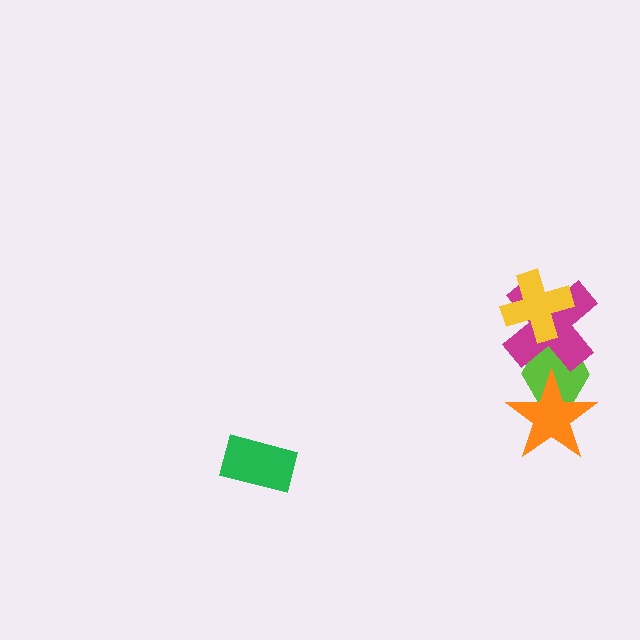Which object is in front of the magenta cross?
The yellow cross is in front of the magenta cross.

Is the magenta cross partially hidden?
Yes, it is partially covered by another shape.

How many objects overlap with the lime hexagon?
2 objects overlap with the lime hexagon.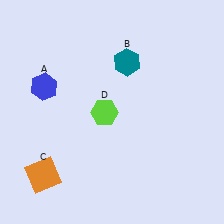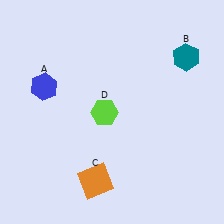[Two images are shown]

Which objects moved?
The objects that moved are: the teal hexagon (B), the orange square (C).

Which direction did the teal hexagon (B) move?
The teal hexagon (B) moved right.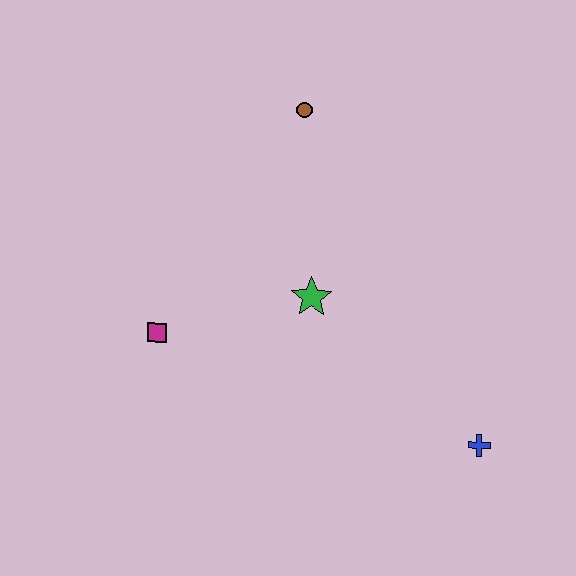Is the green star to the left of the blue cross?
Yes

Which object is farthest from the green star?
The blue cross is farthest from the green star.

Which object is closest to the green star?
The magenta square is closest to the green star.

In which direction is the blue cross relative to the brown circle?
The blue cross is below the brown circle.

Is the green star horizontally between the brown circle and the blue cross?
Yes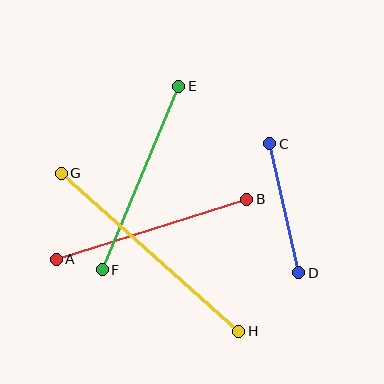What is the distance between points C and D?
The distance is approximately 132 pixels.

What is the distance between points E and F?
The distance is approximately 199 pixels.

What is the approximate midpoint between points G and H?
The midpoint is at approximately (150, 252) pixels.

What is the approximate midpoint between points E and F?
The midpoint is at approximately (140, 178) pixels.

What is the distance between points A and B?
The distance is approximately 200 pixels.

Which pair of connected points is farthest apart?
Points G and H are farthest apart.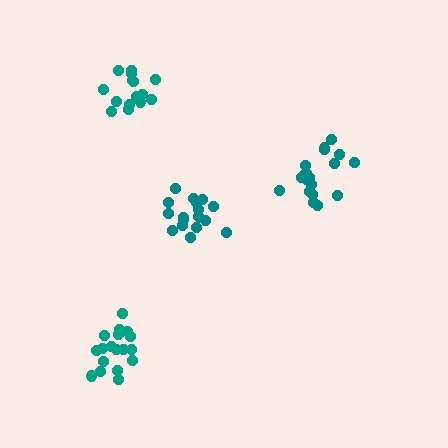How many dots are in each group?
Group 1: 18 dots, Group 2: 18 dots, Group 3: 15 dots, Group 4: 19 dots (70 total).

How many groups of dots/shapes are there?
There are 4 groups.